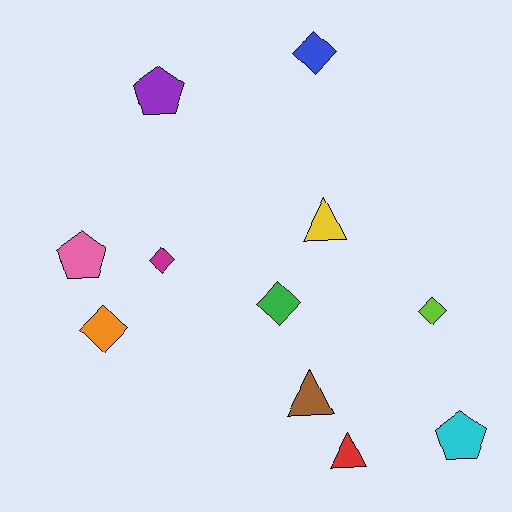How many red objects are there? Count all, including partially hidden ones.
There is 1 red object.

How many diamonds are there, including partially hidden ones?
There are 5 diamonds.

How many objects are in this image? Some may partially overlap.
There are 11 objects.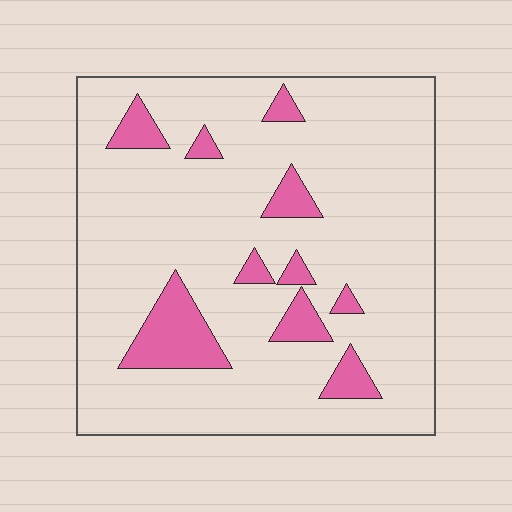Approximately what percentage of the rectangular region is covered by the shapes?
Approximately 15%.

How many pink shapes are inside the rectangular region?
10.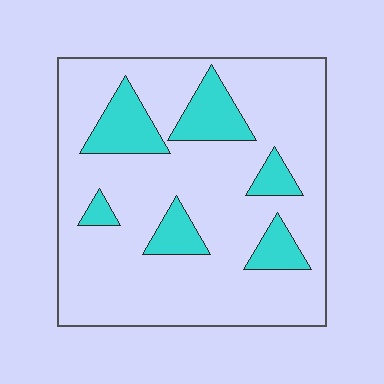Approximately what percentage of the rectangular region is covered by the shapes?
Approximately 20%.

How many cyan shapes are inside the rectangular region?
6.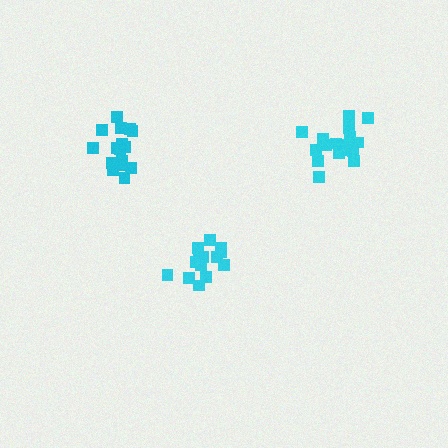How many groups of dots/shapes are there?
There are 3 groups.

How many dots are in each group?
Group 1: 14 dots, Group 2: 16 dots, Group 3: 17 dots (47 total).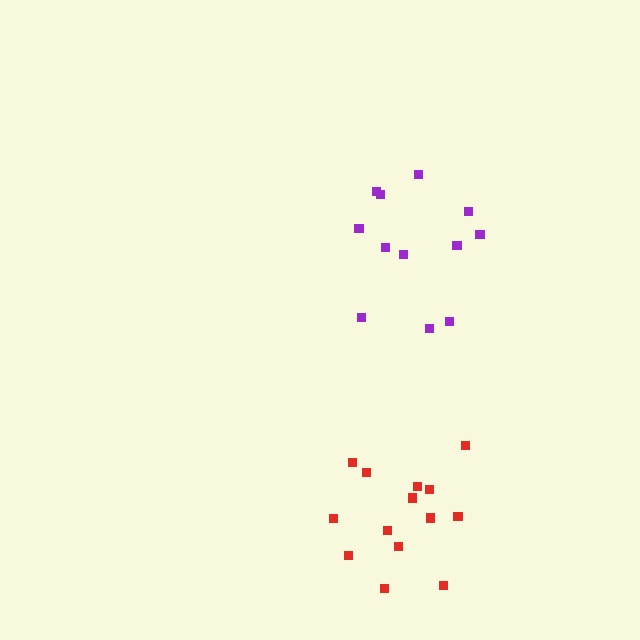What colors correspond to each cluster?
The clusters are colored: purple, red.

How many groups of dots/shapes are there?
There are 2 groups.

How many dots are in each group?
Group 1: 12 dots, Group 2: 14 dots (26 total).